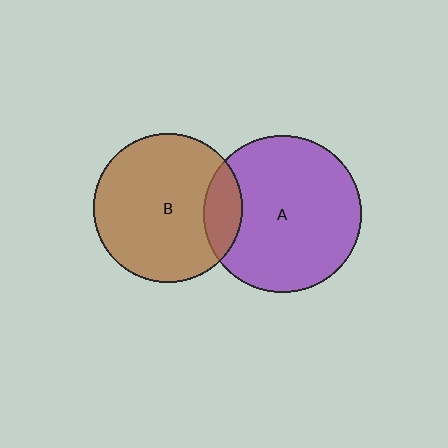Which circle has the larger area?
Circle A (purple).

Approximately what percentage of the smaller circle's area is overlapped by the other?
Approximately 15%.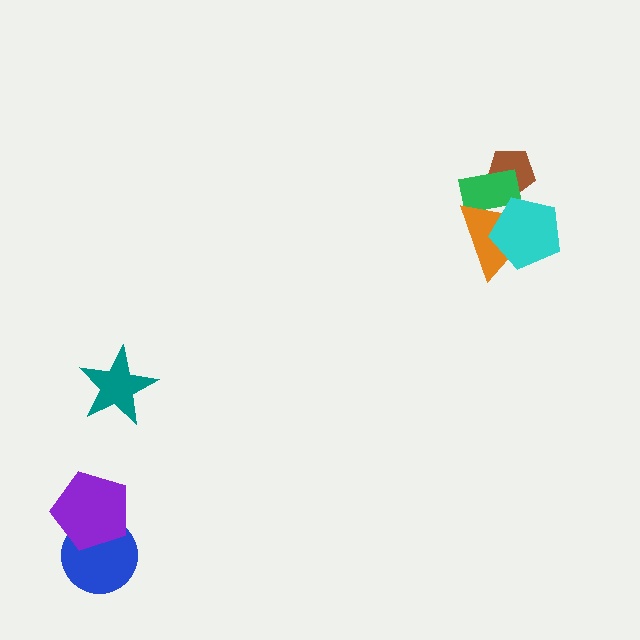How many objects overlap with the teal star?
0 objects overlap with the teal star.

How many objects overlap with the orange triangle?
3 objects overlap with the orange triangle.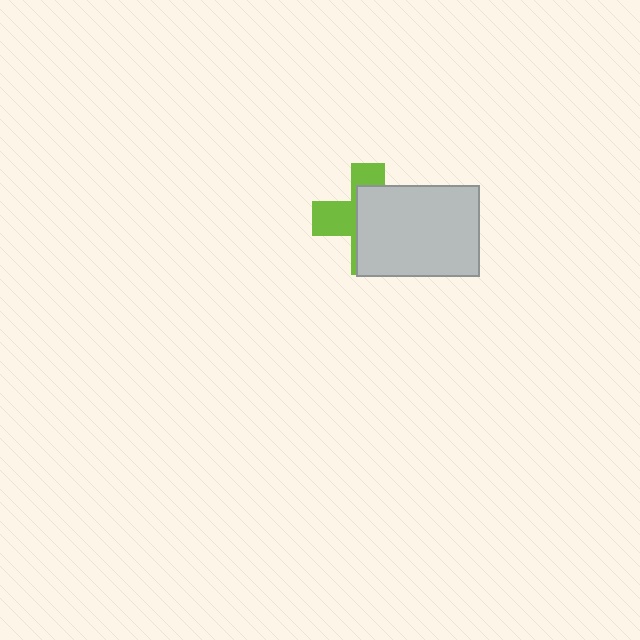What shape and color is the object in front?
The object in front is a light gray rectangle.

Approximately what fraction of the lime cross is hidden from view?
Roughly 62% of the lime cross is hidden behind the light gray rectangle.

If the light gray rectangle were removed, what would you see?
You would see the complete lime cross.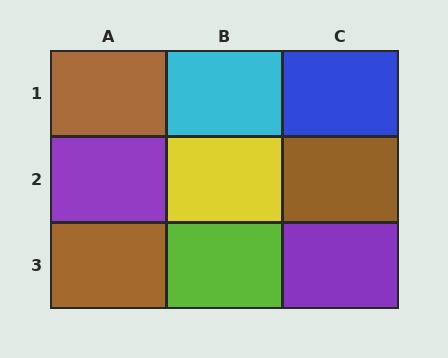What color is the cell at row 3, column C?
Purple.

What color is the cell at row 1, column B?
Cyan.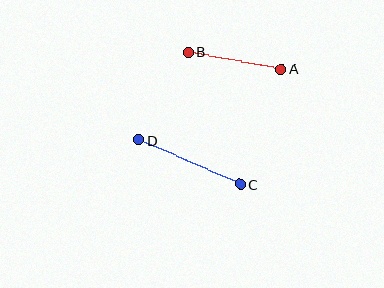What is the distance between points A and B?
The distance is approximately 95 pixels.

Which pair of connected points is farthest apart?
Points C and D are farthest apart.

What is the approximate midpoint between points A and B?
The midpoint is at approximately (235, 60) pixels.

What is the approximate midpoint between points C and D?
The midpoint is at approximately (190, 162) pixels.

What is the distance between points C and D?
The distance is approximately 110 pixels.